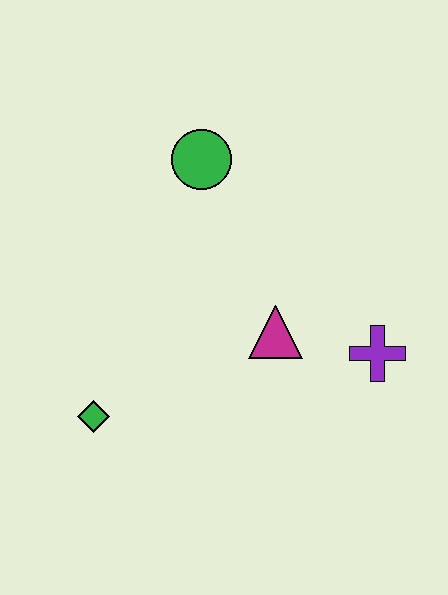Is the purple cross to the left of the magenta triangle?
No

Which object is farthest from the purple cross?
The green diamond is farthest from the purple cross.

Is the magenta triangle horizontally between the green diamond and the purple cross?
Yes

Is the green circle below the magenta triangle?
No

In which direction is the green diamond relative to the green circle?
The green diamond is below the green circle.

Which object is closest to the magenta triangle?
The purple cross is closest to the magenta triangle.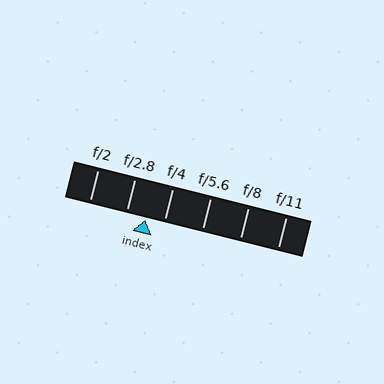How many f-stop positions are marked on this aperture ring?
There are 6 f-stop positions marked.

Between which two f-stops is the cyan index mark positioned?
The index mark is between f/2.8 and f/4.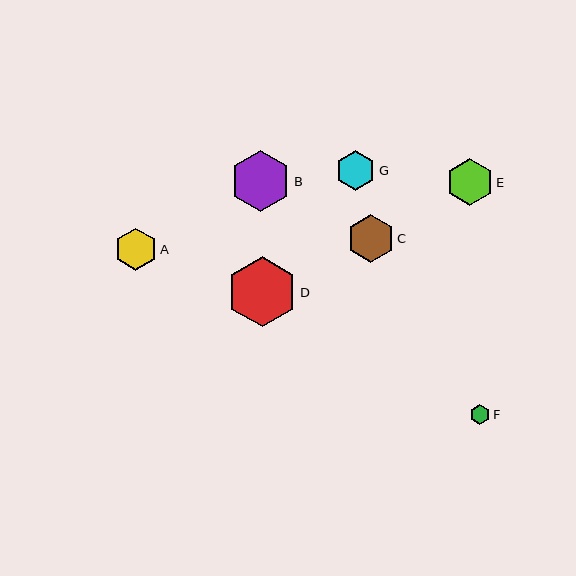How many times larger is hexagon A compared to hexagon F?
Hexagon A is approximately 2.1 times the size of hexagon F.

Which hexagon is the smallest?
Hexagon F is the smallest with a size of approximately 20 pixels.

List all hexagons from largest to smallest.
From largest to smallest: D, B, C, E, A, G, F.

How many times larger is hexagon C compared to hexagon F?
Hexagon C is approximately 2.4 times the size of hexagon F.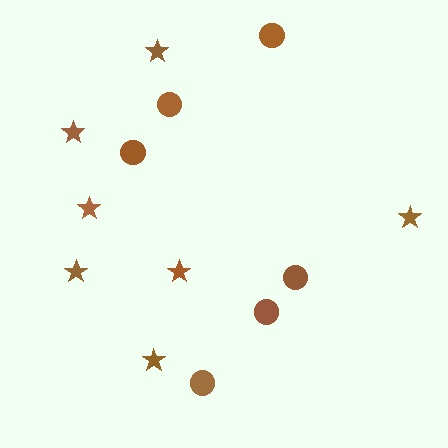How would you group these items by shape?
There are 2 groups: one group of stars (7) and one group of circles (6).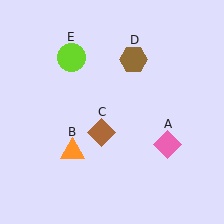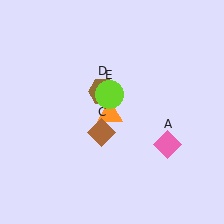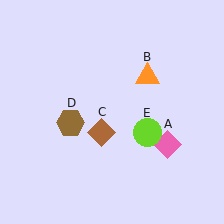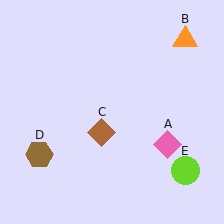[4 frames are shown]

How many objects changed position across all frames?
3 objects changed position: orange triangle (object B), brown hexagon (object D), lime circle (object E).